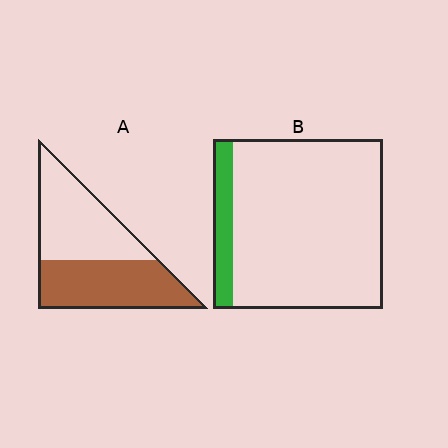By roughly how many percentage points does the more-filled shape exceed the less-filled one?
By roughly 35 percentage points (A over B).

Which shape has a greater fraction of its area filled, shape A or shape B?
Shape A.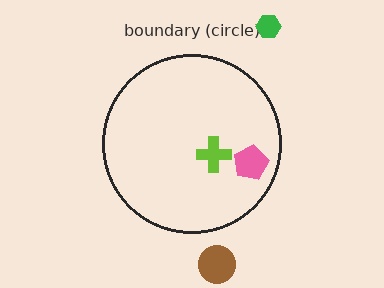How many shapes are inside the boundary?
2 inside, 2 outside.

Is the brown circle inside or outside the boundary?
Outside.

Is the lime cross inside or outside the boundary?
Inside.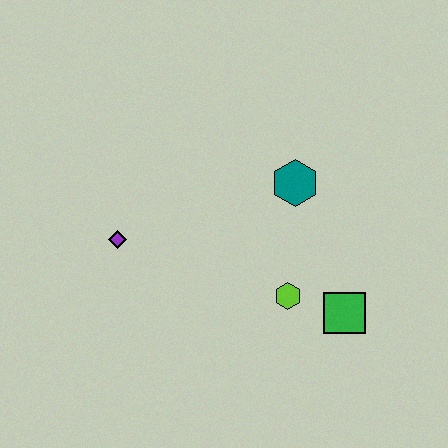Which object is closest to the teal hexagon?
The lime hexagon is closest to the teal hexagon.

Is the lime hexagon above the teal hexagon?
No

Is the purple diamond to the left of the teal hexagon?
Yes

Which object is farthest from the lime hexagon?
The purple diamond is farthest from the lime hexagon.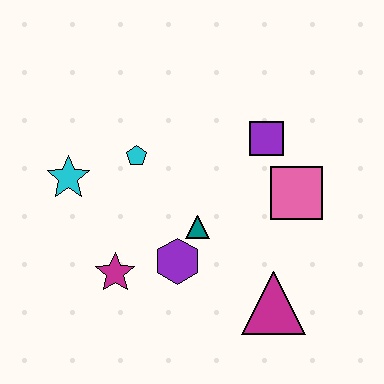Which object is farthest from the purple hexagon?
The purple square is farthest from the purple hexagon.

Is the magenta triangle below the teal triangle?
Yes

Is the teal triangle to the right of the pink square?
No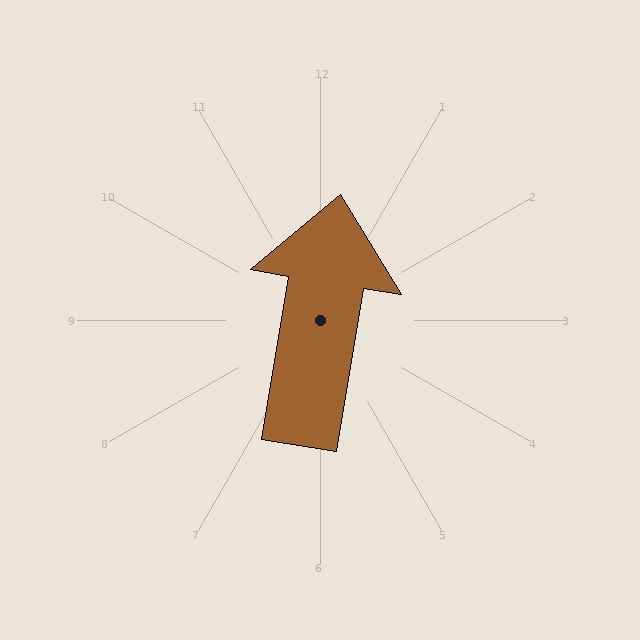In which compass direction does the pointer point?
North.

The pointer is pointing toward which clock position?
Roughly 12 o'clock.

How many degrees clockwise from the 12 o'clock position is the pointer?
Approximately 9 degrees.